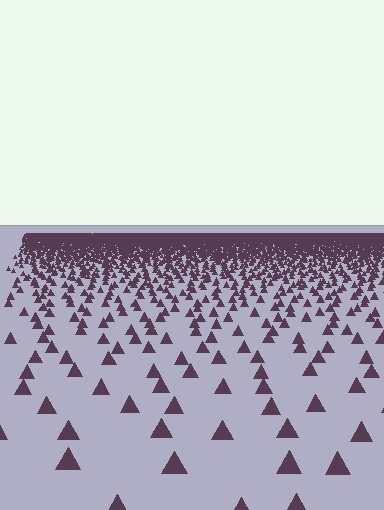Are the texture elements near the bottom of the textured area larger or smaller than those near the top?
Larger. Near the bottom, elements are closer to the viewer and appear at a bigger on-screen size.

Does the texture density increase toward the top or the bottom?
Density increases toward the top.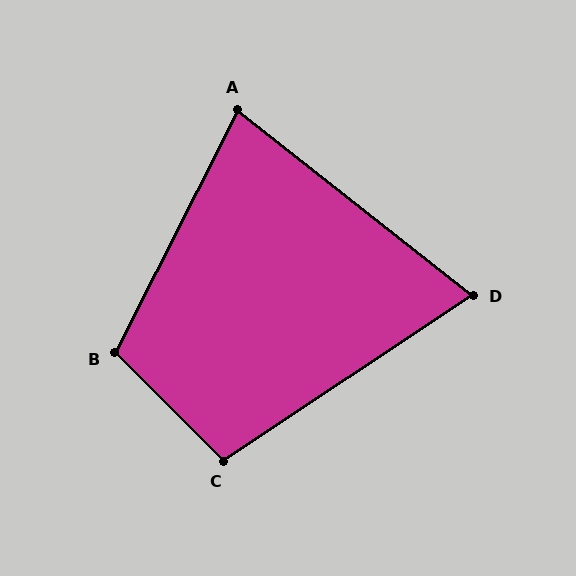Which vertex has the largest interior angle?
B, at approximately 108 degrees.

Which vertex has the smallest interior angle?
D, at approximately 72 degrees.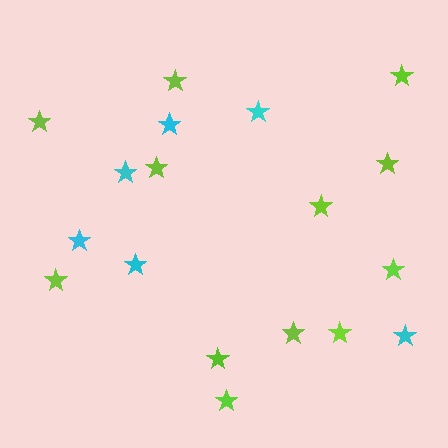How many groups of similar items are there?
There are 2 groups: one group of cyan stars (6) and one group of lime stars (12).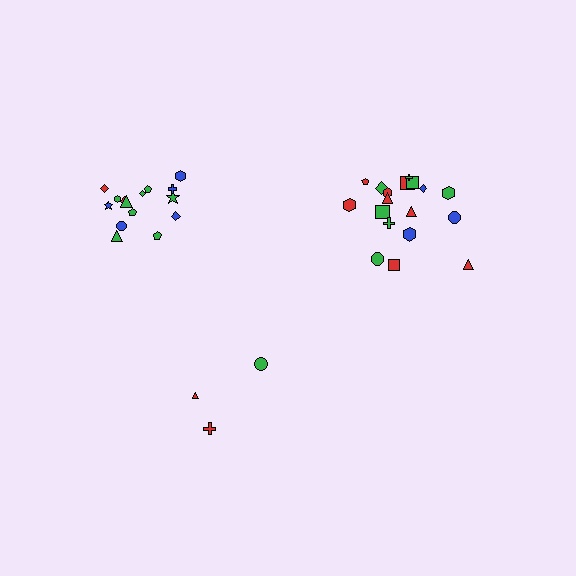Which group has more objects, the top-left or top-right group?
The top-right group.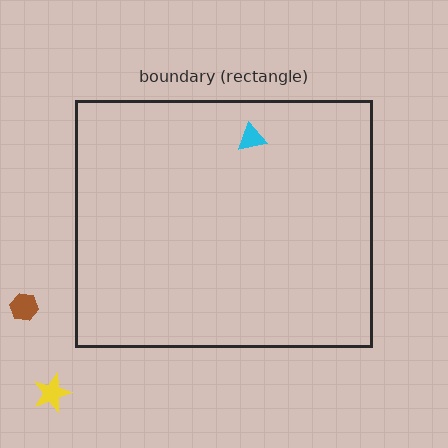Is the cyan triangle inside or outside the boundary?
Inside.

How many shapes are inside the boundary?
1 inside, 2 outside.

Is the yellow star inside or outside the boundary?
Outside.